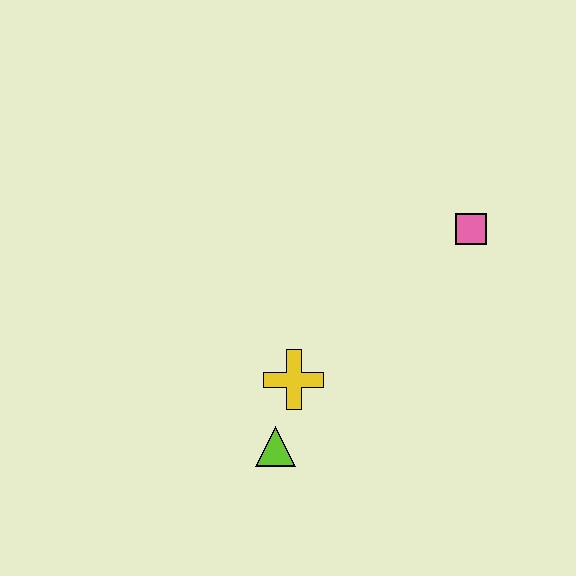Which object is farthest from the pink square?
The lime triangle is farthest from the pink square.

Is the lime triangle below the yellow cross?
Yes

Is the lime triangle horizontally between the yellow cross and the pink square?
No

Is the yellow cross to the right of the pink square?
No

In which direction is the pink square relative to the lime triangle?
The pink square is above the lime triangle.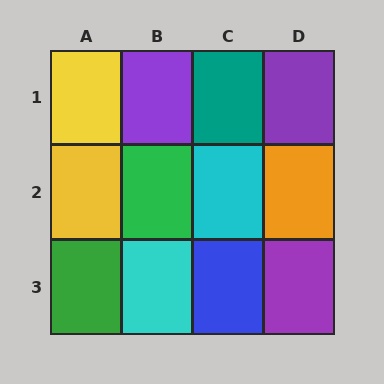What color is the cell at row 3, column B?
Cyan.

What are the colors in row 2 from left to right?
Yellow, green, cyan, orange.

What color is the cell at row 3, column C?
Blue.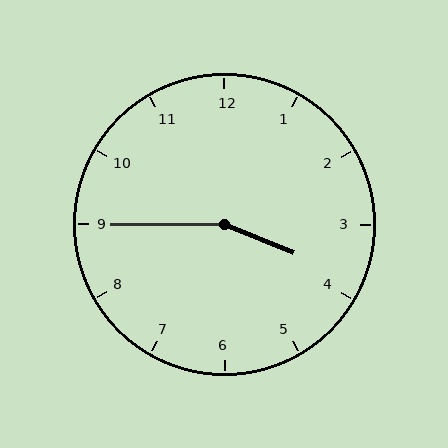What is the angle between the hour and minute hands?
Approximately 158 degrees.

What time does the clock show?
3:45.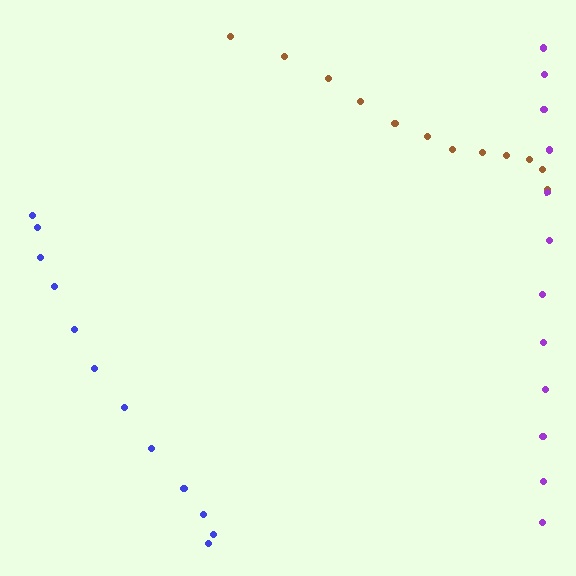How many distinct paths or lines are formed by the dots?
There are 3 distinct paths.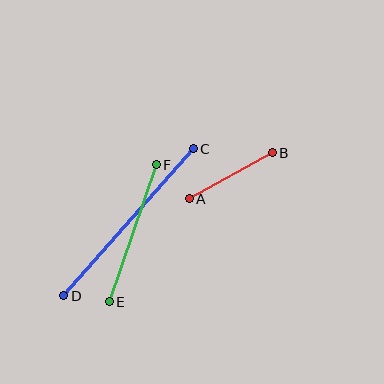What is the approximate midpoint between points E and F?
The midpoint is at approximately (133, 233) pixels.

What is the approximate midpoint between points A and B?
The midpoint is at approximately (231, 176) pixels.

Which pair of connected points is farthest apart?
Points C and D are farthest apart.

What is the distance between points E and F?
The distance is approximately 145 pixels.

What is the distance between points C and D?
The distance is approximately 196 pixels.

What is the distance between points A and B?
The distance is approximately 95 pixels.